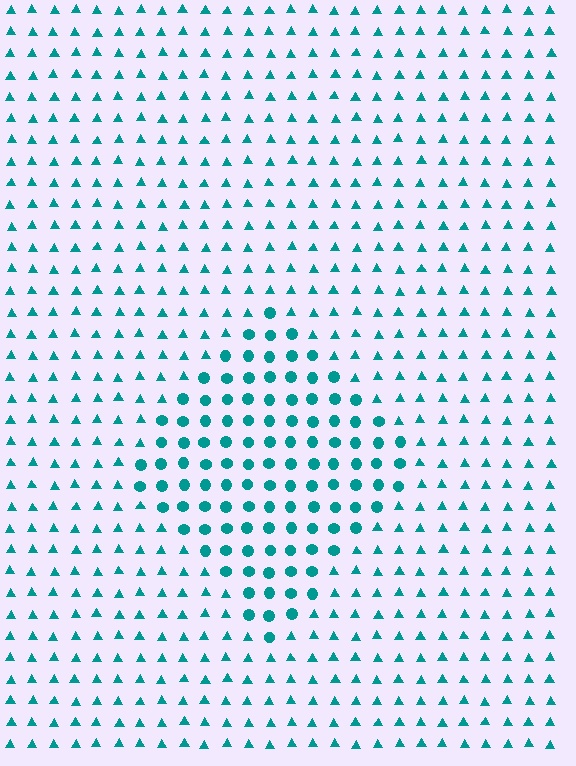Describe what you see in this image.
The image is filled with small teal elements arranged in a uniform grid. A diamond-shaped region contains circles, while the surrounding area contains triangles. The boundary is defined purely by the change in element shape.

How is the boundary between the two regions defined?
The boundary is defined by a change in element shape: circles inside vs. triangles outside. All elements share the same color and spacing.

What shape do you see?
I see a diamond.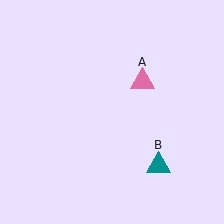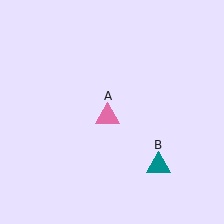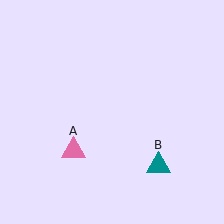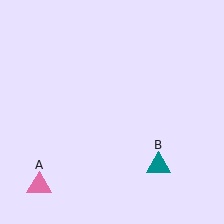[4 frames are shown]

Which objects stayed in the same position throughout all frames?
Teal triangle (object B) remained stationary.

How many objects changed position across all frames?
1 object changed position: pink triangle (object A).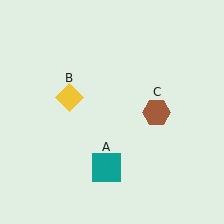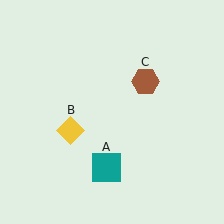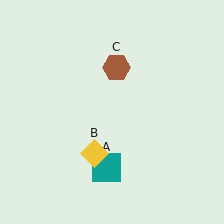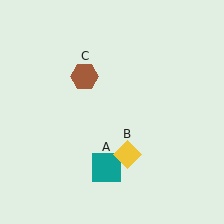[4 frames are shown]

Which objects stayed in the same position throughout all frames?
Teal square (object A) remained stationary.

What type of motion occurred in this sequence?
The yellow diamond (object B), brown hexagon (object C) rotated counterclockwise around the center of the scene.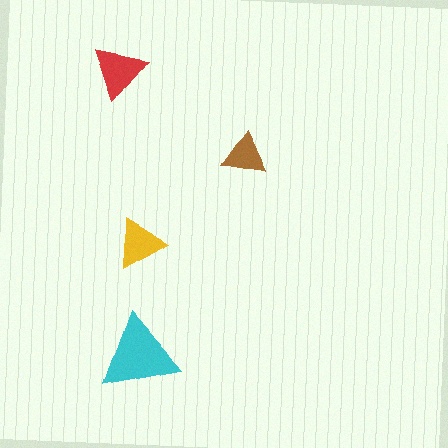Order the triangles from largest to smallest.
the cyan one, the red one, the yellow one, the brown one.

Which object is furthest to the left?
The red triangle is leftmost.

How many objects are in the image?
There are 4 objects in the image.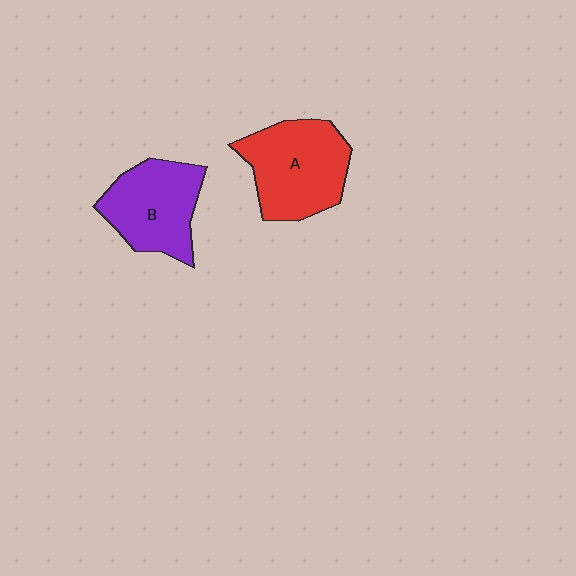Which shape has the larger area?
Shape A (red).